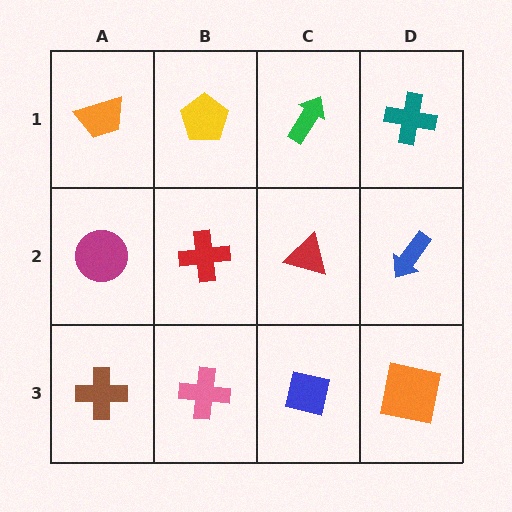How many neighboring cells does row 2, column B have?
4.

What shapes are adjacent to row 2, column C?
A green arrow (row 1, column C), a blue square (row 3, column C), a red cross (row 2, column B), a blue arrow (row 2, column D).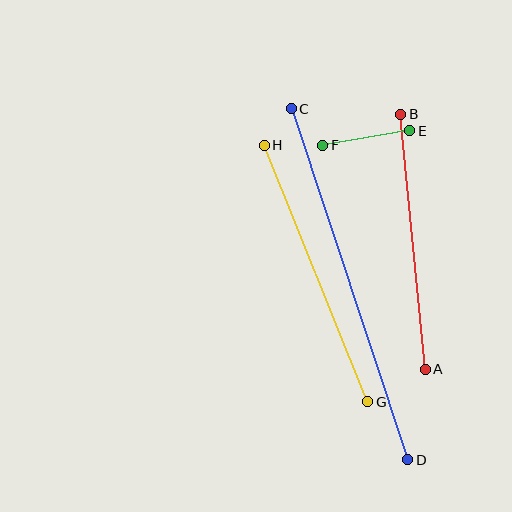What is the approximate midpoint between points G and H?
The midpoint is at approximately (316, 273) pixels.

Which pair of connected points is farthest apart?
Points C and D are farthest apart.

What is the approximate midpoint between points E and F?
The midpoint is at approximately (366, 138) pixels.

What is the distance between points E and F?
The distance is approximately 88 pixels.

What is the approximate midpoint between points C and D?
The midpoint is at approximately (350, 284) pixels.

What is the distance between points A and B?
The distance is approximately 256 pixels.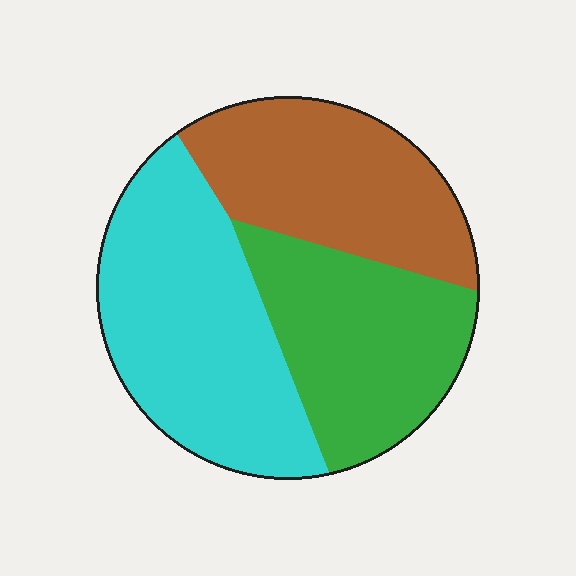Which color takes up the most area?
Cyan, at roughly 40%.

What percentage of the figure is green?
Green takes up about one third (1/3) of the figure.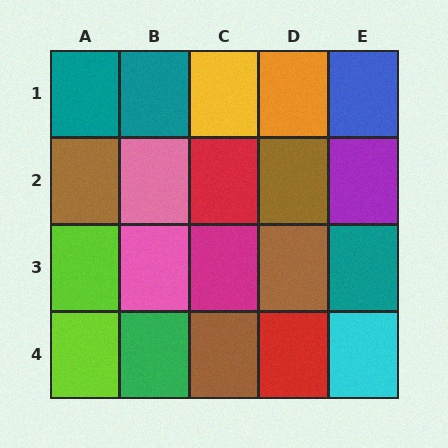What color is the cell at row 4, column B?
Green.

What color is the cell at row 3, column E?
Teal.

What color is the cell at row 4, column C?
Brown.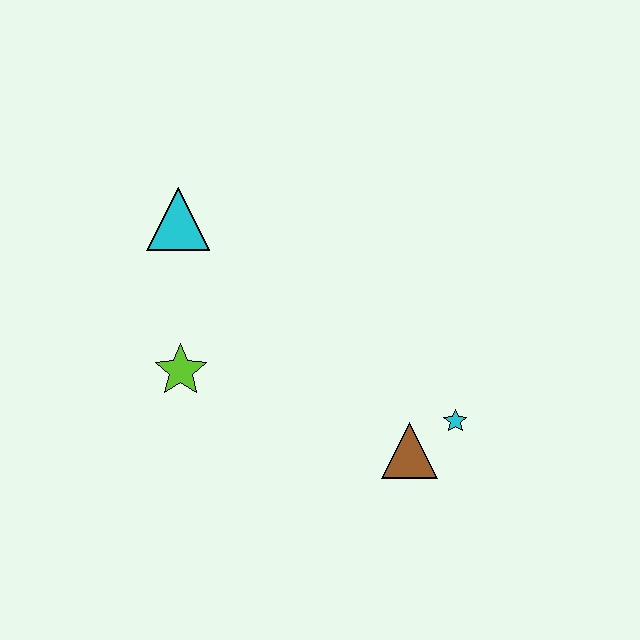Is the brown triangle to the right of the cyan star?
No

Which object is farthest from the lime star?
The cyan star is farthest from the lime star.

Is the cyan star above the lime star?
No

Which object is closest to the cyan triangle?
The lime star is closest to the cyan triangle.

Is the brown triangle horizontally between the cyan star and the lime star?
Yes